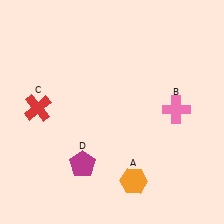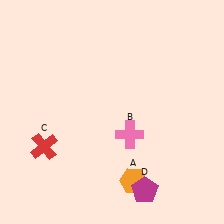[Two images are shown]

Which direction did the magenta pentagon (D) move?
The magenta pentagon (D) moved right.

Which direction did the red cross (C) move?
The red cross (C) moved down.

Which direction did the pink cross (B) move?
The pink cross (B) moved left.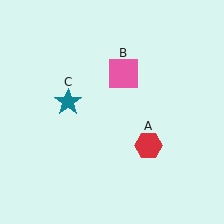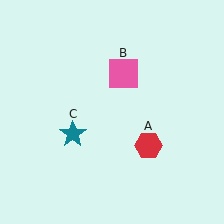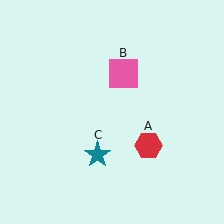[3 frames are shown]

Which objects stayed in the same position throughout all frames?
Red hexagon (object A) and pink square (object B) remained stationary.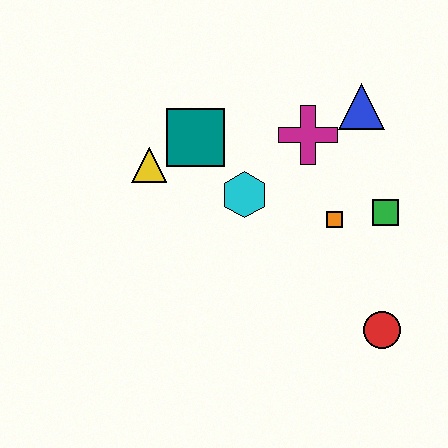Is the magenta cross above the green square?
Yes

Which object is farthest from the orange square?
The yellow triangle is farthest from the orange square.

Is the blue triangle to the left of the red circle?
Yes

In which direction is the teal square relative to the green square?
The teal square is to the left of the green square.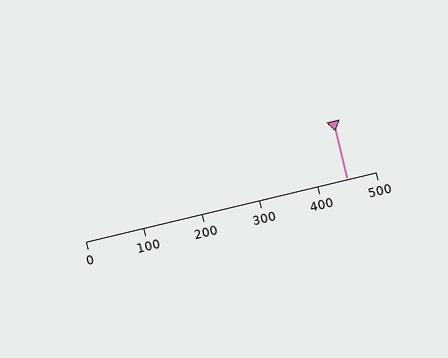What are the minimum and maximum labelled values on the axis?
The axis runs from 0 to 500.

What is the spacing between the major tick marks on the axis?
The major ticks are spaced 100 apart.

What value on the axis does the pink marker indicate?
The marker indicates approximately 450.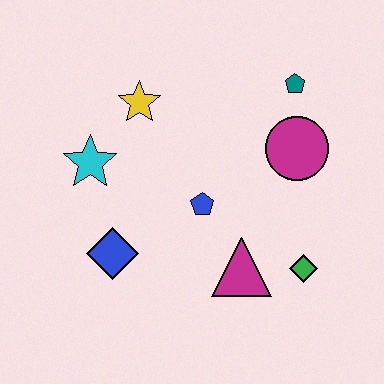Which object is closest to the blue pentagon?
The magenta triangle is closest to the blue pentagon.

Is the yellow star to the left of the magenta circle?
Yes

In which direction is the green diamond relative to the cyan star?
The green diamond is to the right of the cyan star.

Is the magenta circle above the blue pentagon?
Yes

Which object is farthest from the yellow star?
The green diamond is farthest from the yellow star.